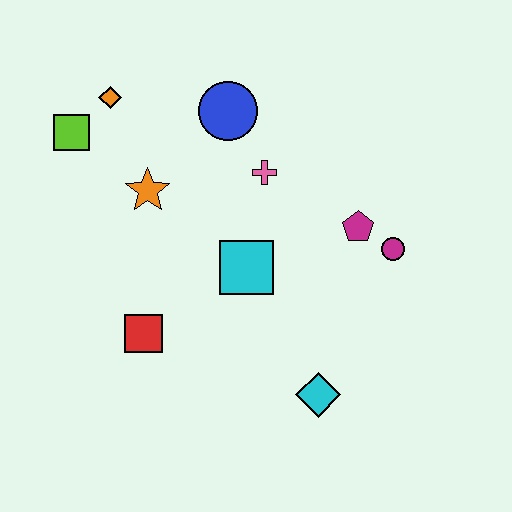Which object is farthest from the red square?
The magenta circle is farthest from the red square.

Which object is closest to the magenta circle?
The magenta pentagon is closest to the magenta circle.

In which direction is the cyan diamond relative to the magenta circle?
The cyan diamond is below the magenta circle.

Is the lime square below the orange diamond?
Yes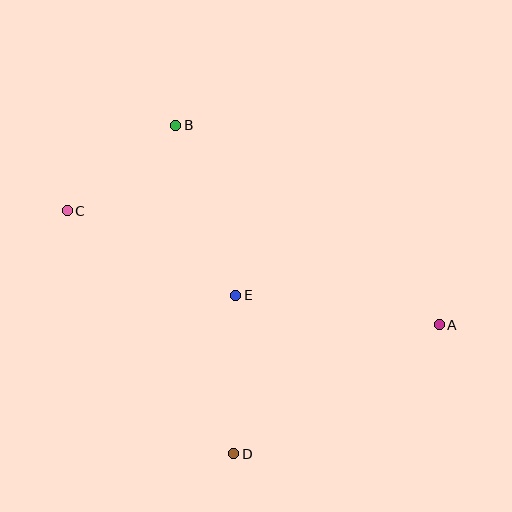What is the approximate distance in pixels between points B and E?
The distance between B and E is approximately 180 pixels.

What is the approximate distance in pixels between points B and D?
The distance between B and D is approximately 333 pixels.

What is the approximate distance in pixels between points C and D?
The distance between C and D is approximately 295 pixels.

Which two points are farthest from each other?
Points A and C are farthest from each other.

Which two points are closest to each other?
Points B and C are closest to each other.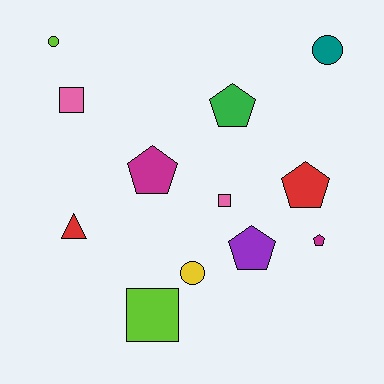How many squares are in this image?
There are 3 squares.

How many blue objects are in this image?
There are no blue objects.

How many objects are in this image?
There are 12 objects.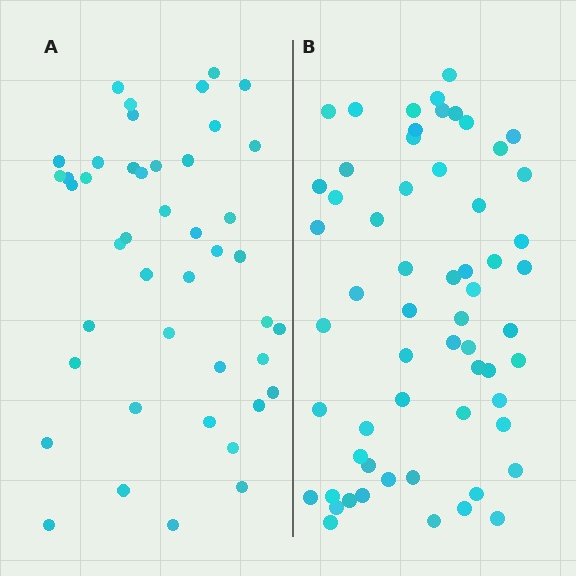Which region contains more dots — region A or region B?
Region B (the right region) has more dots.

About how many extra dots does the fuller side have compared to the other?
Region B has approximately 15 more dots than region A.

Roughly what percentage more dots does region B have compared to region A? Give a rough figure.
About 35% more.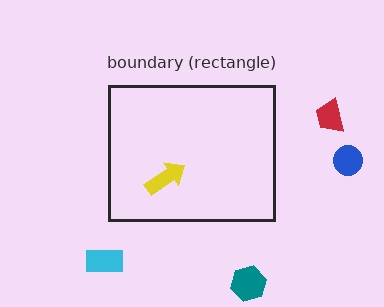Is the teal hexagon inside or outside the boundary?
Outside.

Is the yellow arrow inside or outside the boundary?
Inside.